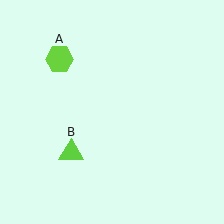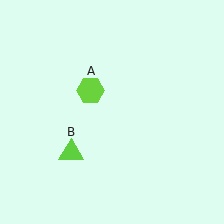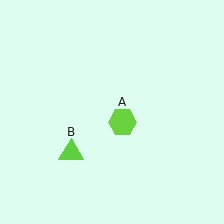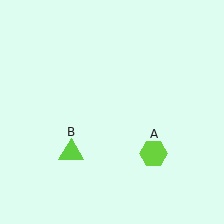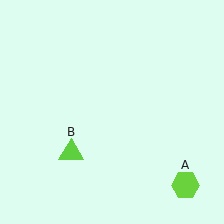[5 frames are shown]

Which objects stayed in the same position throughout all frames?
Lime triangle (object B) remained stationary.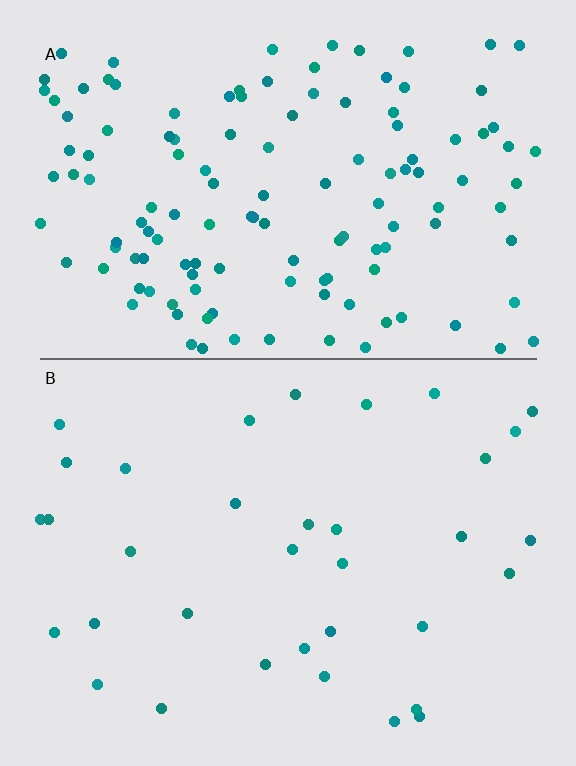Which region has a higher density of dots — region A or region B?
A (the top).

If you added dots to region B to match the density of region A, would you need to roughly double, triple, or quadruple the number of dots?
Approximately quadruple.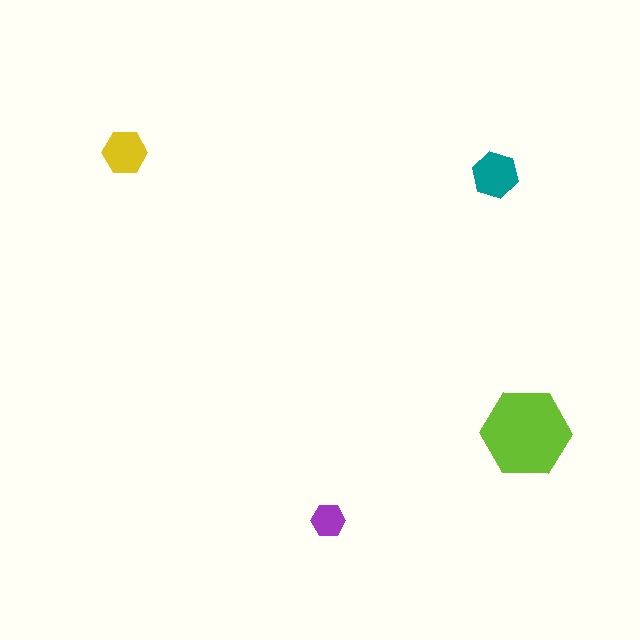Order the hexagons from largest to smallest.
the lime one, the teal one, the yellow one, the purple one.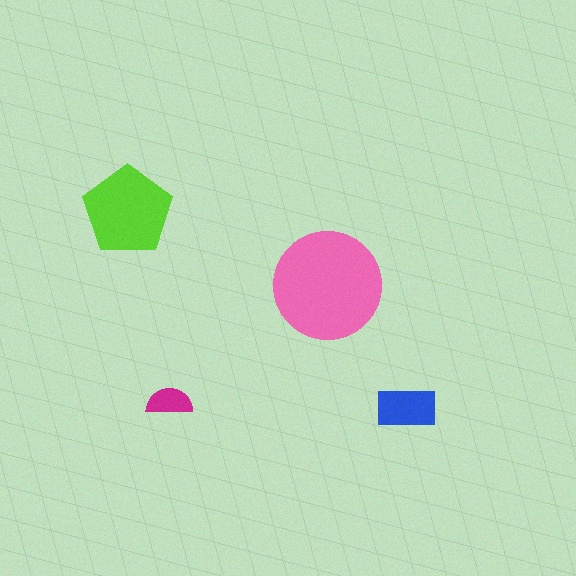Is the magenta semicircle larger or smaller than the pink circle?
Smaller.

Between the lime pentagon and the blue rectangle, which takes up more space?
The lime pentagon.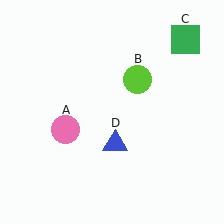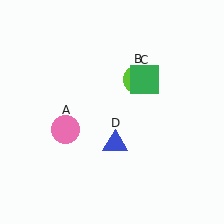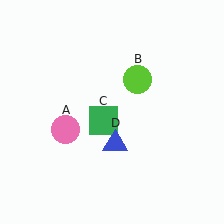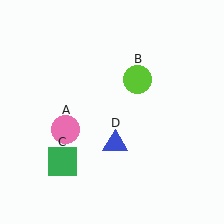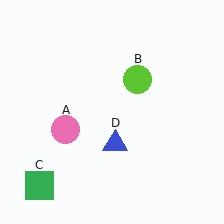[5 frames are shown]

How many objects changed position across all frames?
1 object changed position: green square (object C).